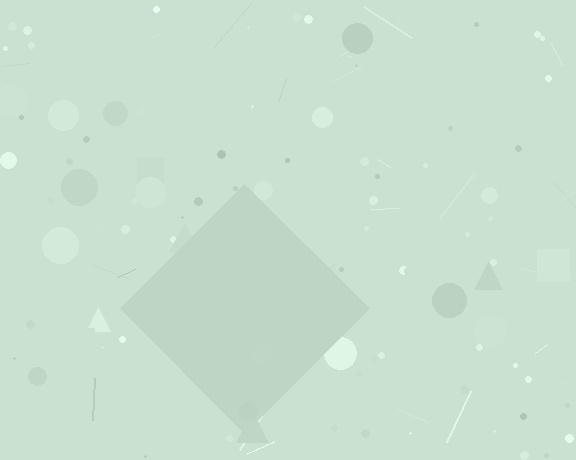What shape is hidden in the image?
A diamond is hidden in the image.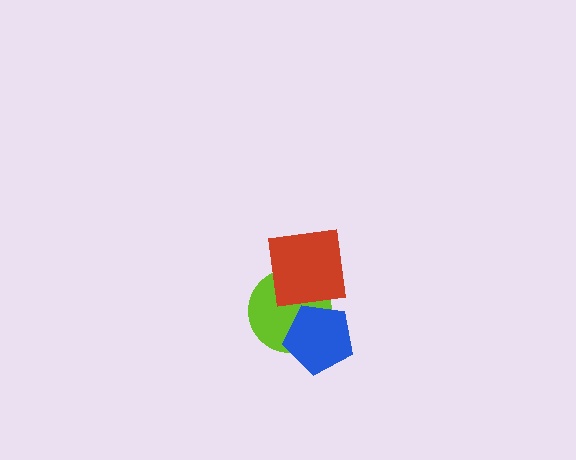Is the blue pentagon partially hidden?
No, no other shape covers it.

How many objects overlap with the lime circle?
2 objects overlap with the lime circle.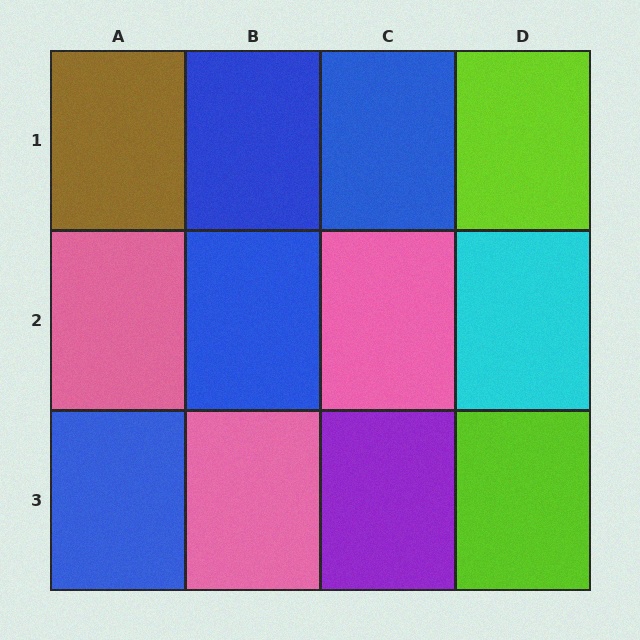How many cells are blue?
4 cells are blue.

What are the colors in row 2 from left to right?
Pink, blue, pink, cyan.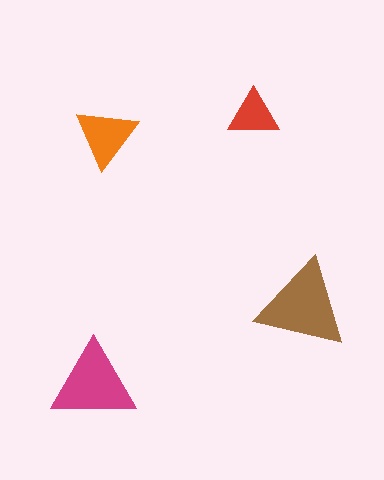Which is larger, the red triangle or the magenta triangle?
The magenta one.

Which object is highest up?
The red triangle is topmost.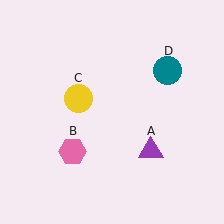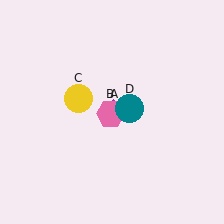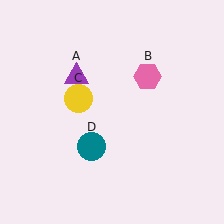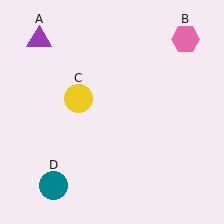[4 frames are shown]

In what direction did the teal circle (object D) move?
The teal circle (object D) moved down and to the left.